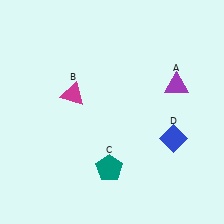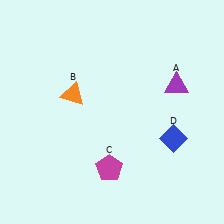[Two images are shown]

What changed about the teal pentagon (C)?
In Image 1, C is teal. In Image 2, it changed to magenta.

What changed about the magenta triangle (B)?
In Image 1, B is magenta. In Image 2, it changed to orange.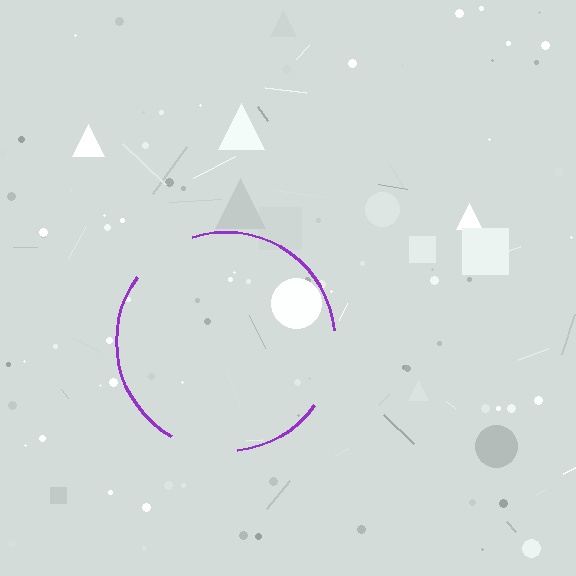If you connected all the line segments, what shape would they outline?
They would outline a circle.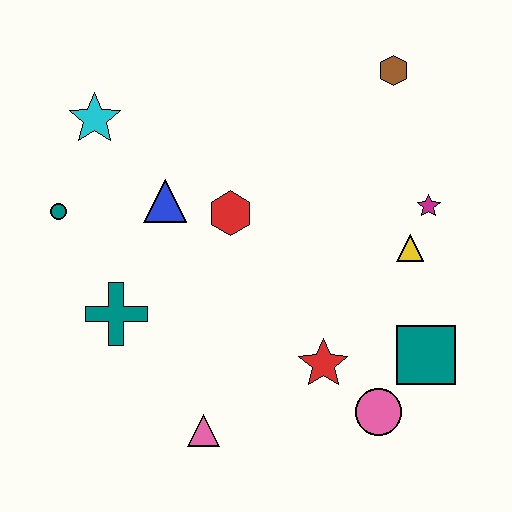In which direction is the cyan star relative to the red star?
The cyan star is above the red star.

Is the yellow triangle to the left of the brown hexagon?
No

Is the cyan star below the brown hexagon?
Yes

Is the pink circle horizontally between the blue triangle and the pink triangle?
No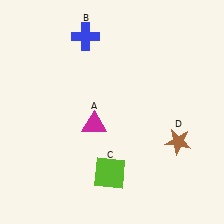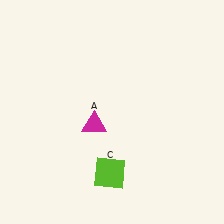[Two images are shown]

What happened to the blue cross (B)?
The blue cross (B) was removed in Image 2. It was in the top-left area of Image 1.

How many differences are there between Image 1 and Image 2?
There are 2 differences between the two images.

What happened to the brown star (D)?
The brown star (D) was removed in Image 2. It was in the bottom-right area of Image 1.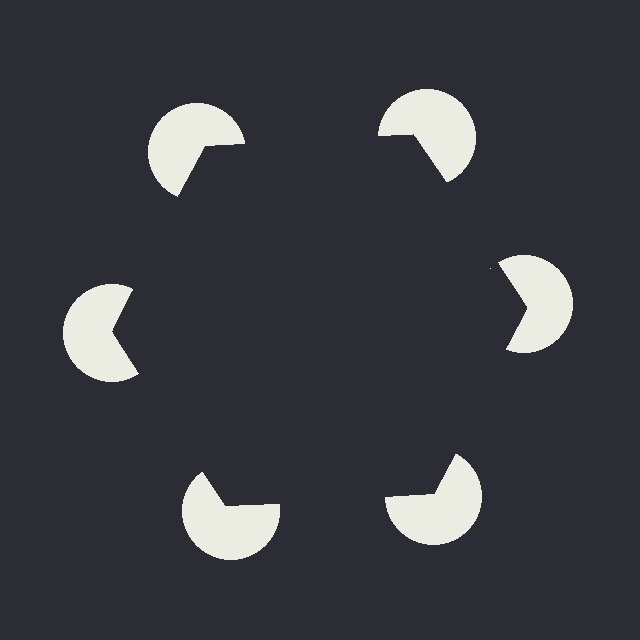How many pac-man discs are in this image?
There are 6 — one at each vertex of the illusory hexagon.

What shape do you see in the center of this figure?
An illusory hexagon — its edges are inferred from the aligned wedge cuts in the pac-man discs, not physically drawn.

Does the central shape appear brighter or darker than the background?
It typically appears slightly darker than the background, even though no actual brightness change is drawn.